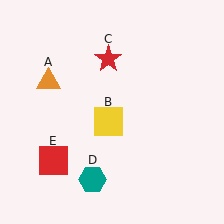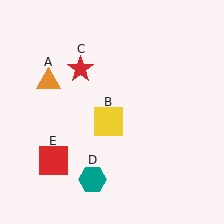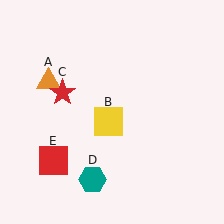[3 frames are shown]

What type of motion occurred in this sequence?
The red star (object C) rotated counterclockwise around the center of the scene.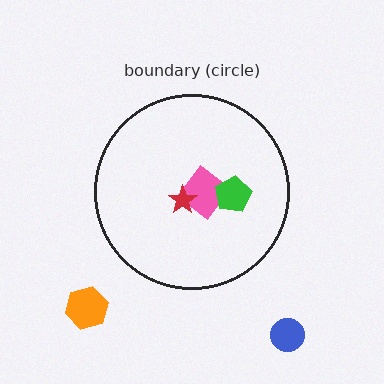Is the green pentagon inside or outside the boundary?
Inside.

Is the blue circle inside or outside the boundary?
Outside.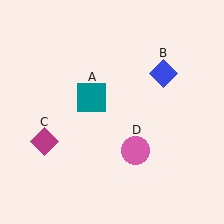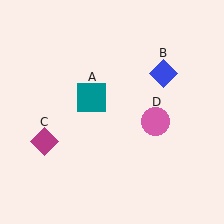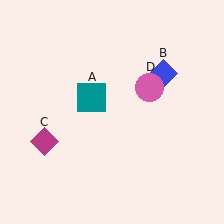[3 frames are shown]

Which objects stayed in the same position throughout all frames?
Teal square (object A) and blue diamond (object B) and magenta diamond (object C) remained stationary.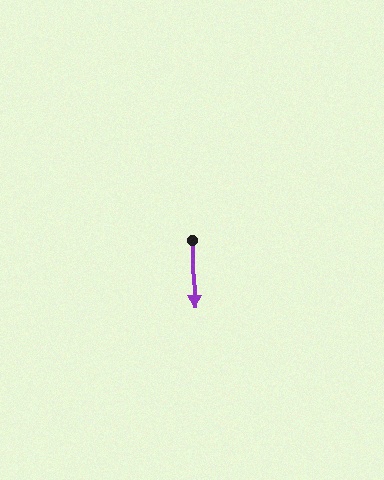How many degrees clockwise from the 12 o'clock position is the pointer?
Approximately 178 degrees.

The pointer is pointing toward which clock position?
Roughly 6 o'clock.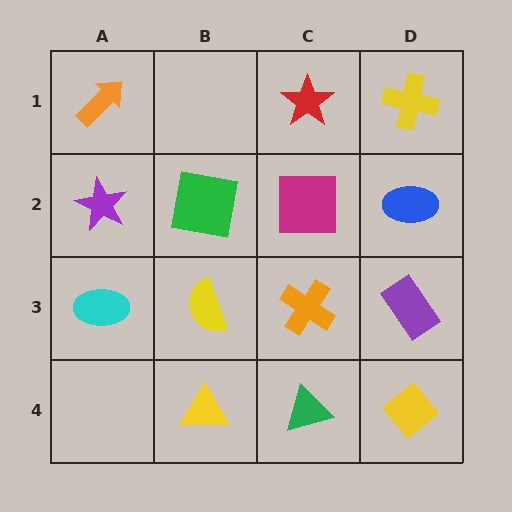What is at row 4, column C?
A green triangle.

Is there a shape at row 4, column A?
No, that cell is empty.